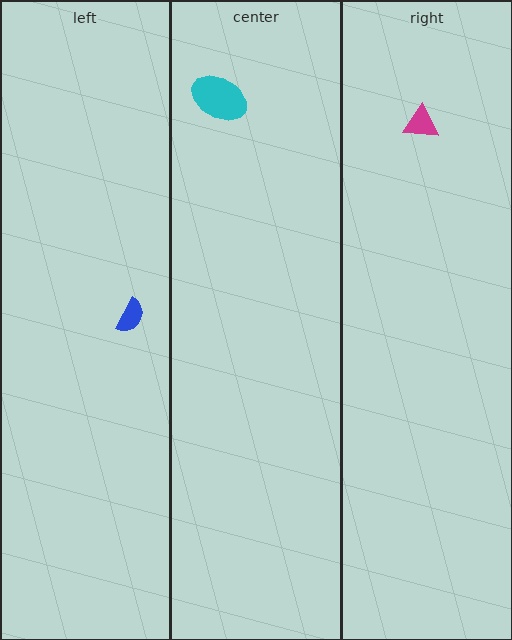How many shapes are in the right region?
1.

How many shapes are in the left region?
1.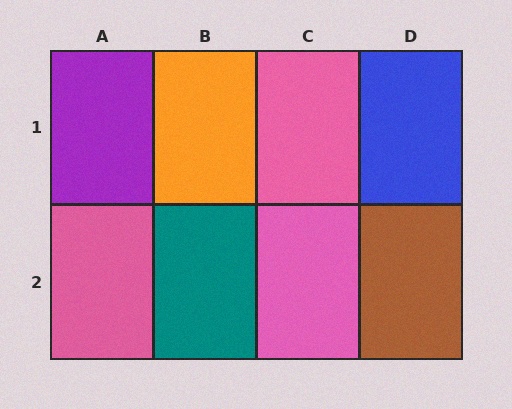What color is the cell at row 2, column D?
Brown.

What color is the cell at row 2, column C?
Pink.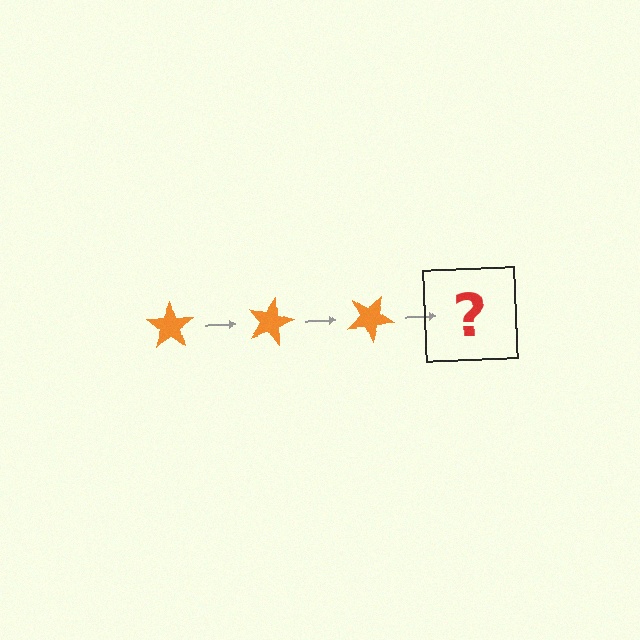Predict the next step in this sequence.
The next step is an orange star rotated 45 degrees.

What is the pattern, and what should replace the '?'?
The pattern is that the star rotates 15 degrees each step. The '?' should be an orange star rotated 45 degrees.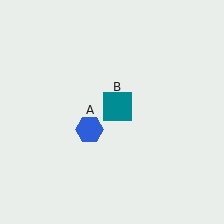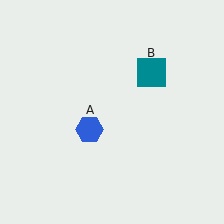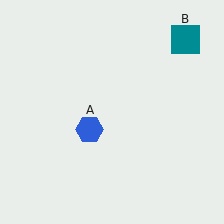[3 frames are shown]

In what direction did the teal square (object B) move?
The teal square (object B) moved up and to the right.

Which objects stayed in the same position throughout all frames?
Blue hexagon (object A) remained stationary.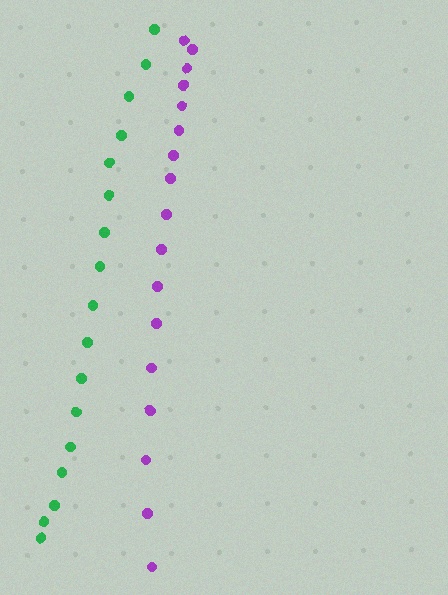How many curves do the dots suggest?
There are 2 distinct paths.